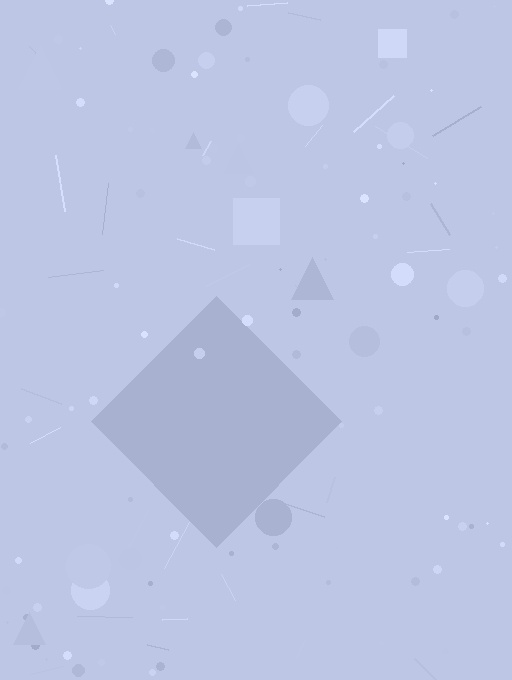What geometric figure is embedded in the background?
A diamond is embedded in the background.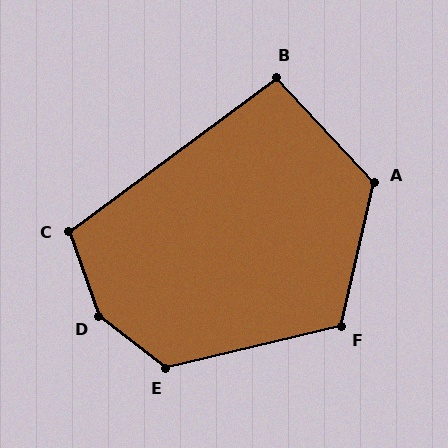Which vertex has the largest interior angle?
D, at approximately 147 degrees.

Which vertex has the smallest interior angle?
B, at approximately 96 degrees.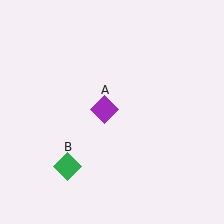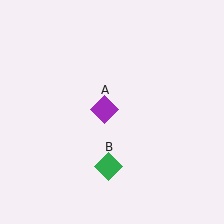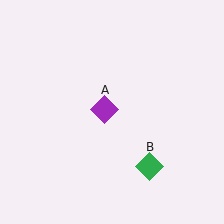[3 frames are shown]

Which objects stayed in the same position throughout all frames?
Purple diamond (object A) remained stationary.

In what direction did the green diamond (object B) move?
The green diamond (object B) moved right.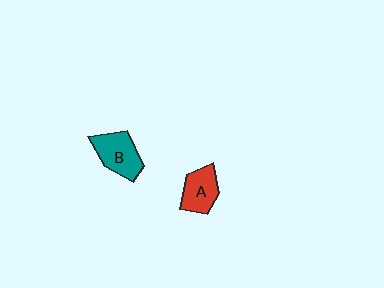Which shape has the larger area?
Shape B (teal).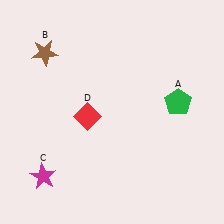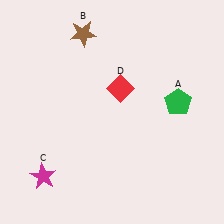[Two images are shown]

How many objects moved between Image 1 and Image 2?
2 objects moved between the two images.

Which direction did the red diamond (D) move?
The red diamond (D) moved right.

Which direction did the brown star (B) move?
The brown star (B) moved right.